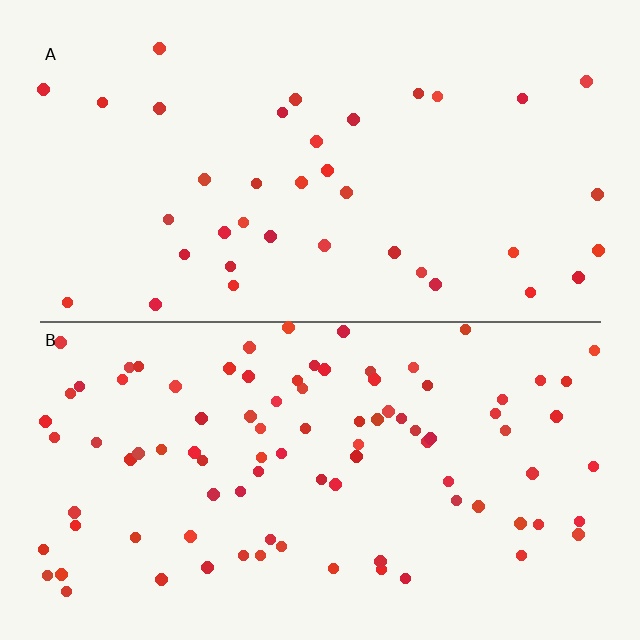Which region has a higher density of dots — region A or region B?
B (the bottom).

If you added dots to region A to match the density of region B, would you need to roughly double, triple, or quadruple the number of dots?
Approximately double.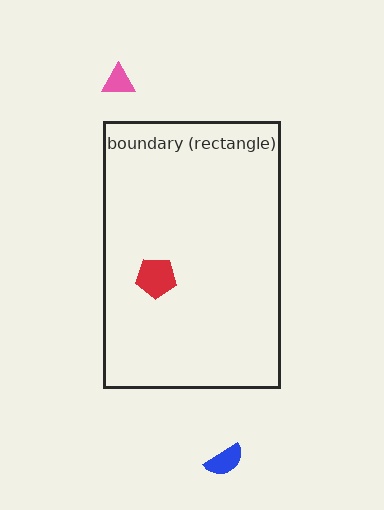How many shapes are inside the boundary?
1 inside, 2 outside.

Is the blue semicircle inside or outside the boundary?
Outside.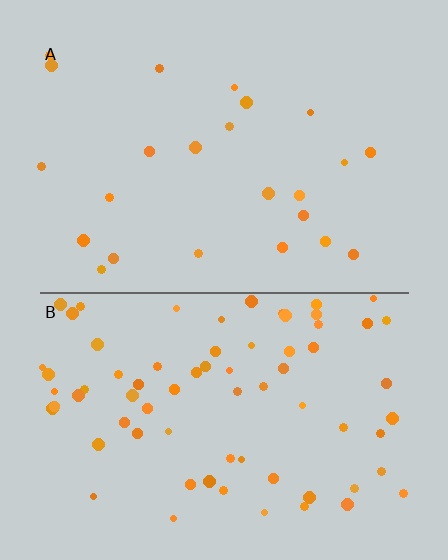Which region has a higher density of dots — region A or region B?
B (the bottom).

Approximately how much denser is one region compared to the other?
Approximately 3.0× — region B over region A.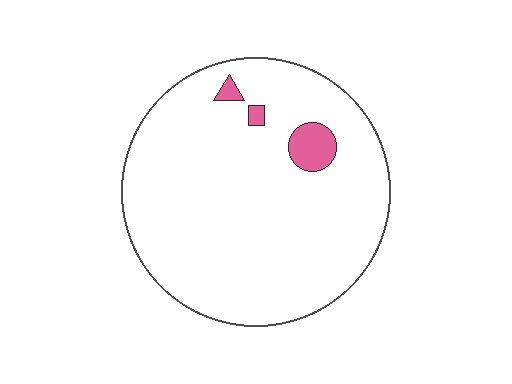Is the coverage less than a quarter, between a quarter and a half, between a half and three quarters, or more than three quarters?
Less than a quarter.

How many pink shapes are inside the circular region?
3.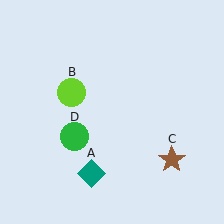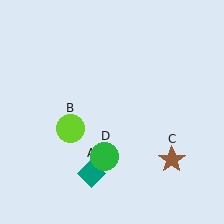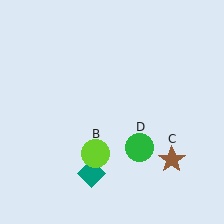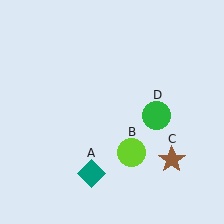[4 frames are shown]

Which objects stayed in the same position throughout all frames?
Teal diamond (object A) and brown star (object C) remained stationary.